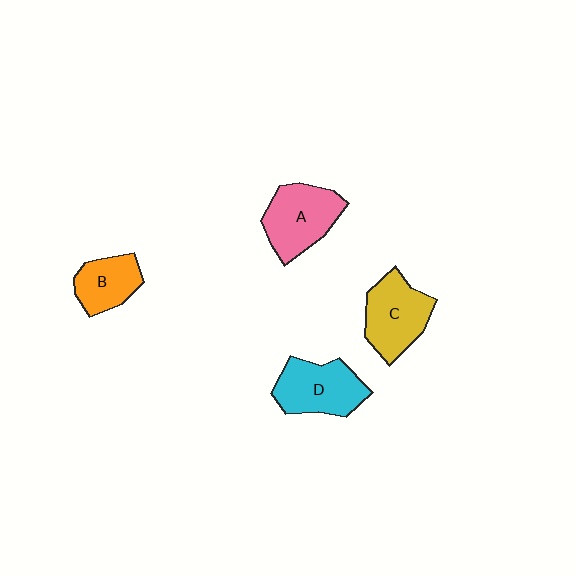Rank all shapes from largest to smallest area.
From largest to smallest: A (pink), C (yellow), D (cyan), B (orange).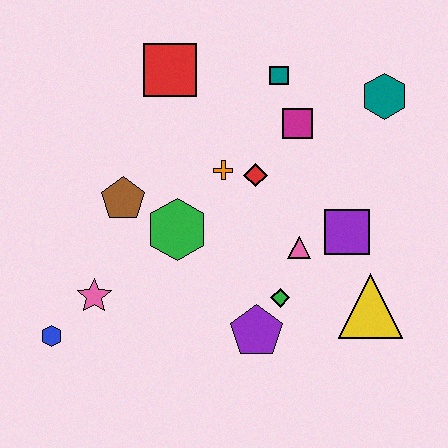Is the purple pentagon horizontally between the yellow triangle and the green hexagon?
Yes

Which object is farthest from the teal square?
The blue hexagon is farthest from the teal square.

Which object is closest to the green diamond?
The purple pentagon is closest to the green diamond.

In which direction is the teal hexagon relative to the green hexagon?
The teal hexagon is to the right of the green hexagon.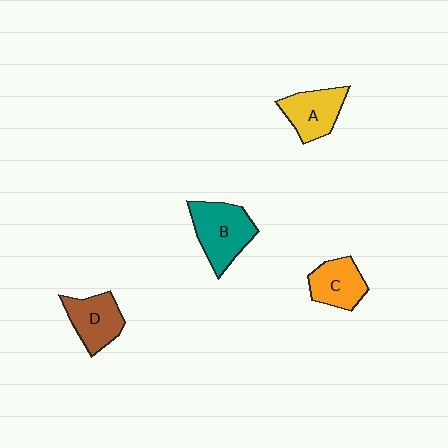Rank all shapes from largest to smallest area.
From largest to smallest: B (teal), A (yellow), D (brown), C (orange).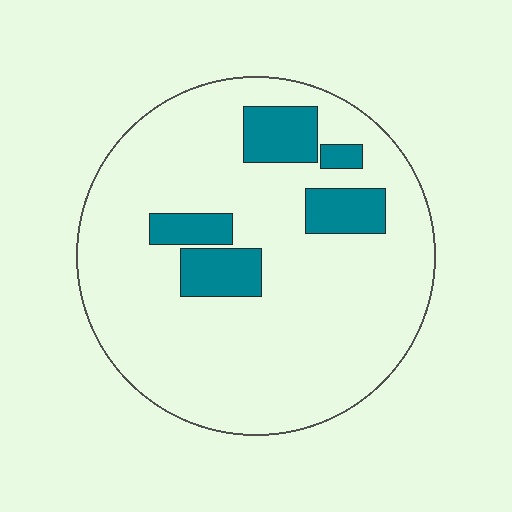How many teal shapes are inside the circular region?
5.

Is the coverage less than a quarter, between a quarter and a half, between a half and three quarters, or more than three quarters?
Less than a quarter.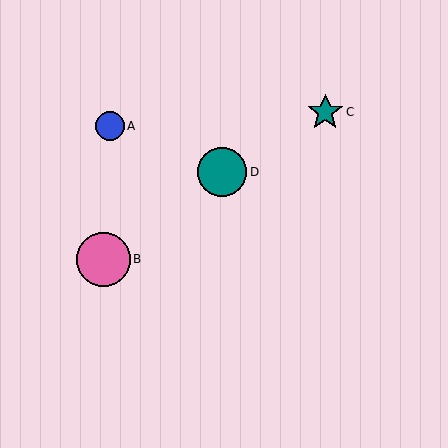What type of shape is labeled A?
Shape A is a blue circle.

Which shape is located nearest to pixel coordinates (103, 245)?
The pink circle (labeled B) at (104, 259) is nearest to that location.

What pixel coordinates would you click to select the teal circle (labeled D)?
Click at (222, 172) to select the teal circle D.